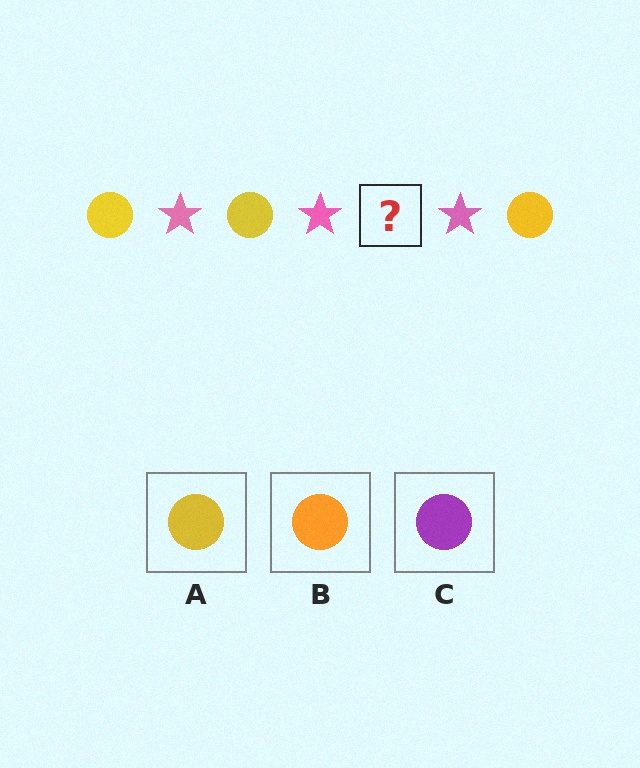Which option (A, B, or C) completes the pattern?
A.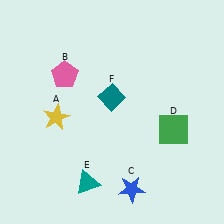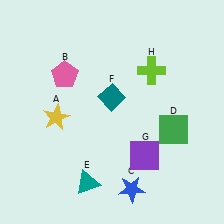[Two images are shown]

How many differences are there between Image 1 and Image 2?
There are 2 differences between the two images.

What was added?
A purple square (G), a lime cross (H) were added in Image 2.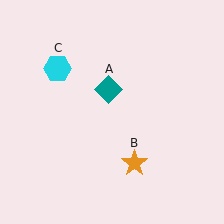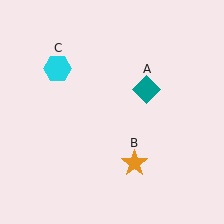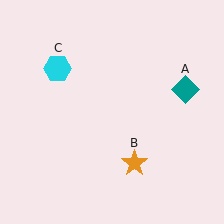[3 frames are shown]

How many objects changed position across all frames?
1 object changed position: teal diamond (object A).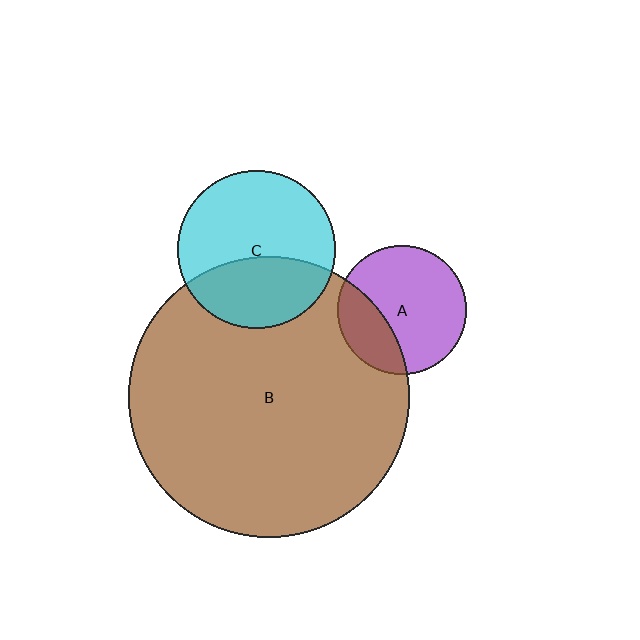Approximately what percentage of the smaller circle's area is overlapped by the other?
Approximately 40%.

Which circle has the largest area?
Circle B (brown).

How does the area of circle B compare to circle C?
Approximately 3.2 times.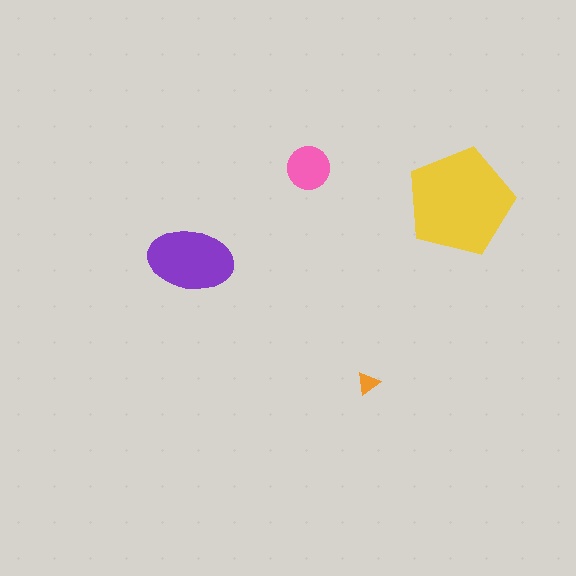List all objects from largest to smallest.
The yellow pentagon, the purple ellipse, the pink circle, the orange triangle.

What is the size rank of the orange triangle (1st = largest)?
4th.